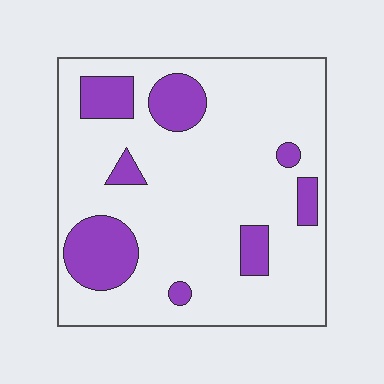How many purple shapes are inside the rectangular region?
8.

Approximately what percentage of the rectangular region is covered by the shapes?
Approximately 20%.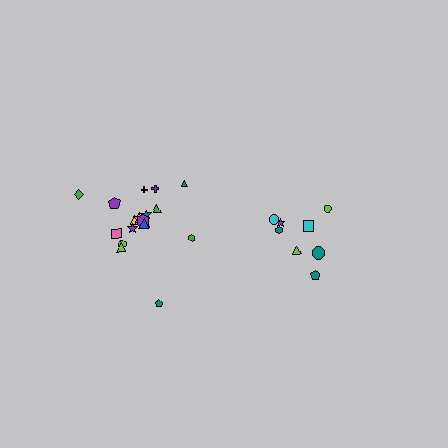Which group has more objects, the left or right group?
The left group.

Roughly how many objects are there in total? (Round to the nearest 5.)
Roughly 25 objects in total.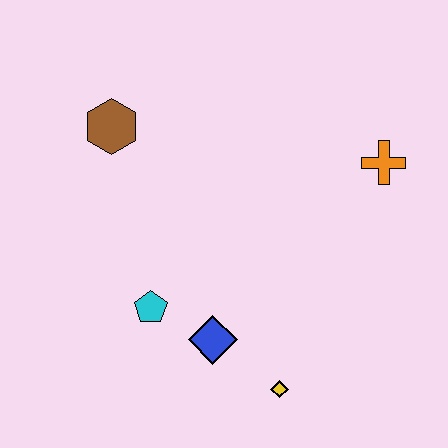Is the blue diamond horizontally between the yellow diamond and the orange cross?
No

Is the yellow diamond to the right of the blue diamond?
Yes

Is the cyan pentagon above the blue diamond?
Yes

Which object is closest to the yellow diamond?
The blue diamond is closest to the yellow diamond.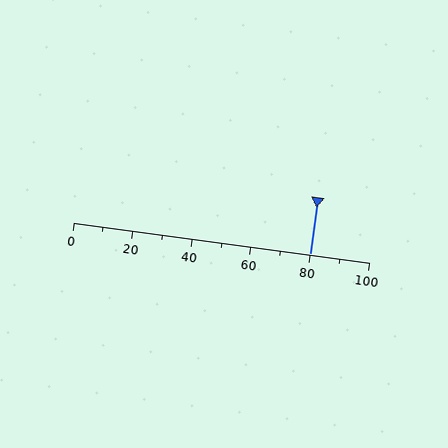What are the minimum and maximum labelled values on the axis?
The axis runs from 0 to 100.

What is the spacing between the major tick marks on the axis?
The major ticks are spaced 20 apart.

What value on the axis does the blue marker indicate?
The marker indicates approximately 80.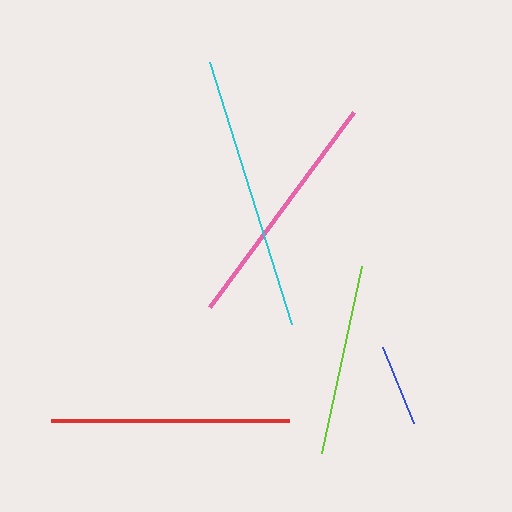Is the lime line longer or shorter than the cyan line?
The cyan line is longer than the lime line.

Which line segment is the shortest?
The blue line is the shortest at approximately 81 pixels.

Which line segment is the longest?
The cyan line is the longest at approximately 274 pixels.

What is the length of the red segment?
The red segment is approximately 238 pixels long.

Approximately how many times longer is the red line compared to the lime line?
The red line is approximately 1.2 times the length of the lime line.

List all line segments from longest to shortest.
From longest to shortest: cyan, pink, red, lime, blue.